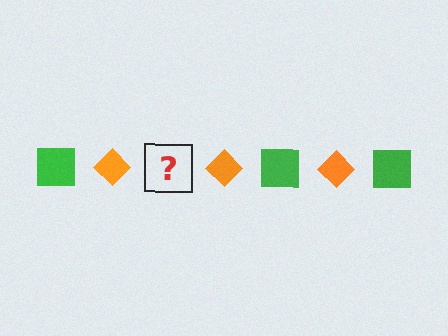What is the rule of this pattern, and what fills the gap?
The rule is that the pattern alternates between green square and orange diamond. The gap should be filled with a green square.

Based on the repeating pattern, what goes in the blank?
The blank should be a green square.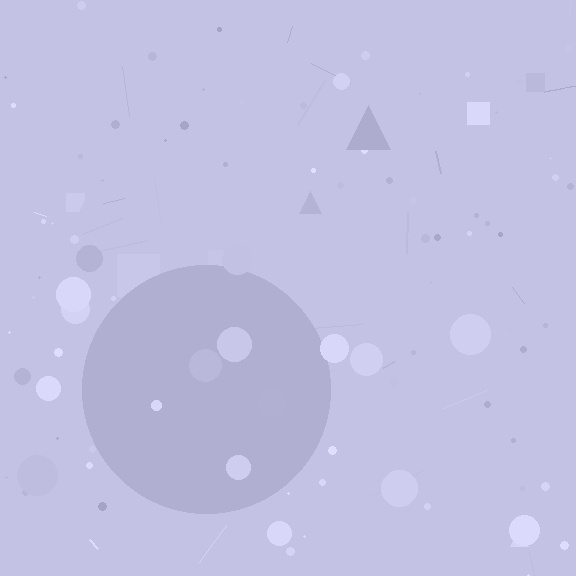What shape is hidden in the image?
A circle is hidden in the image.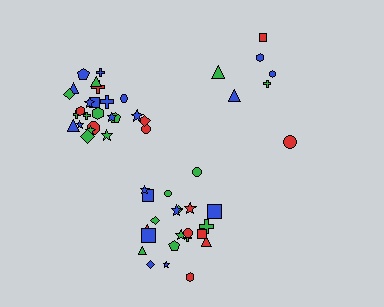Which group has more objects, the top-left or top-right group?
The top-left group.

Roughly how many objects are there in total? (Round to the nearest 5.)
Roughly 55 objects in total.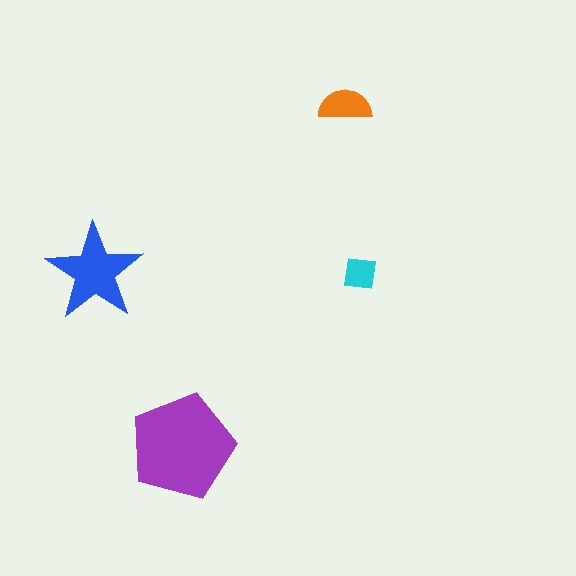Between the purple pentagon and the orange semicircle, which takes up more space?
The purple pentagon.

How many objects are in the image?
There are 4 objects in the image.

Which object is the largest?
The purple pentagon.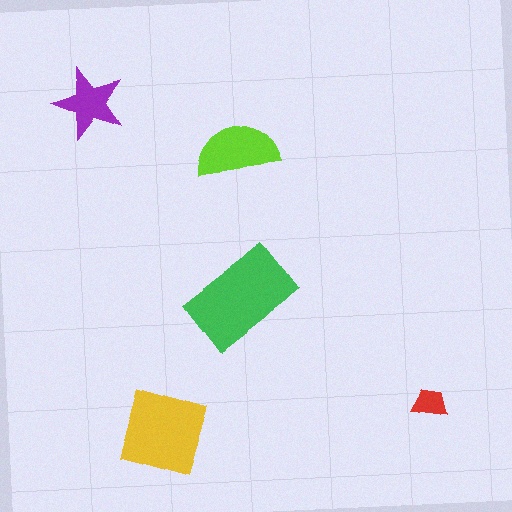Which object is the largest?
The green rectangle.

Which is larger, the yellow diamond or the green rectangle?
The green rectangle.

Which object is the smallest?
The red trapezoid.